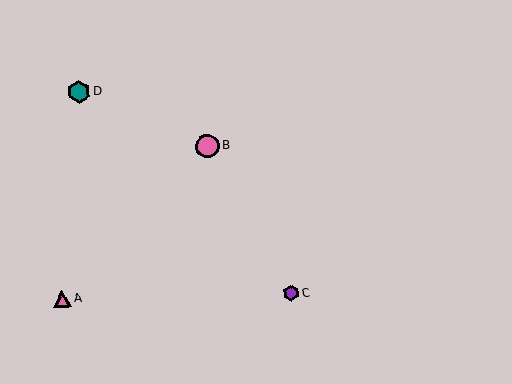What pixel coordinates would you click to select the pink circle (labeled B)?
Click at (207, 146) to select the pink circle B.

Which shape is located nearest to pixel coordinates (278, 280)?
The purple hexagon (labeled C) at (291, 293) is nearest to that location.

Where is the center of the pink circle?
The center of the pink circle is at (207, 146).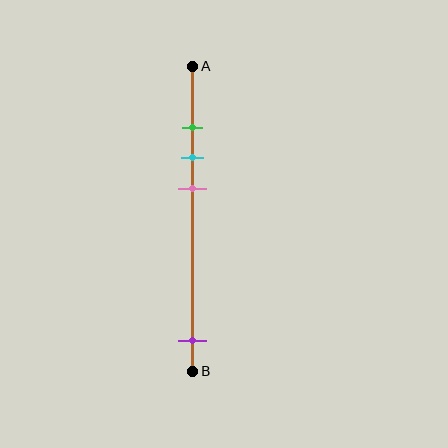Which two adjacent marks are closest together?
The green and cyan marks are the closest adjacent pair.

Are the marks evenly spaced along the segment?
No, the marks are not evenly spaced.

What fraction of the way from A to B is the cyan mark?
The cyan mark is approximately 30% (0.3) of the way from A to B.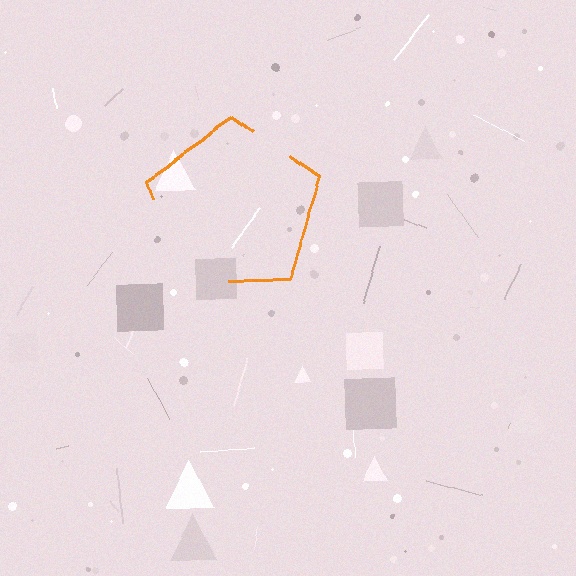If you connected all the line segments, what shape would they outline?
They would outline a pentagon.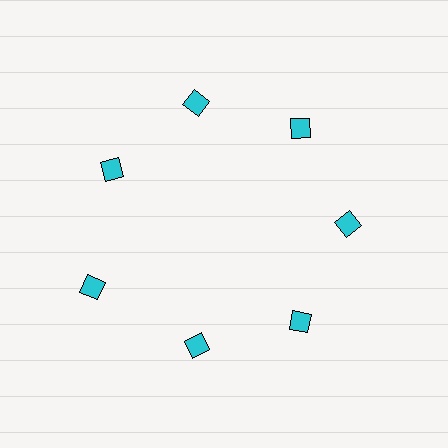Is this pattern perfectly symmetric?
No. The 7 cyan squares are arranged in a ring, but one element near the 8 o'clock position is pushed outward from the center, breaking the 7-fold rotational symmetry.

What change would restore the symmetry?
The symmetry would be restored by moving it inward, back onto the ring so that all 7 squares sit at equal angles and equal distance from the center.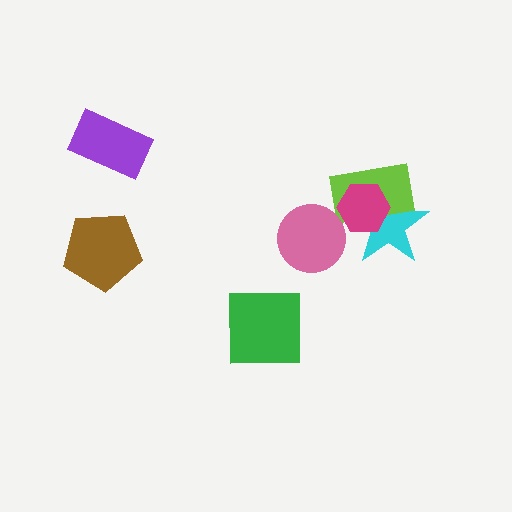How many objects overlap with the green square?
0 objects overlap with the green square.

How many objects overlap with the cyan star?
2 objects overlap with the cyan star.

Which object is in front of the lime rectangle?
The magenta hexagon is in front of the lime rectangle.